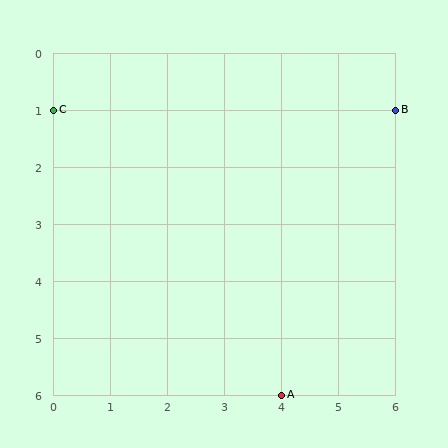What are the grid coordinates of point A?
Point A is at grid coordinates (4, 6).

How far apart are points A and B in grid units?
Points A and B are 2 columns and 5 rows apart (about 5.4 grid units diagonally).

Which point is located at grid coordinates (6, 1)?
Point B is at (6, 1).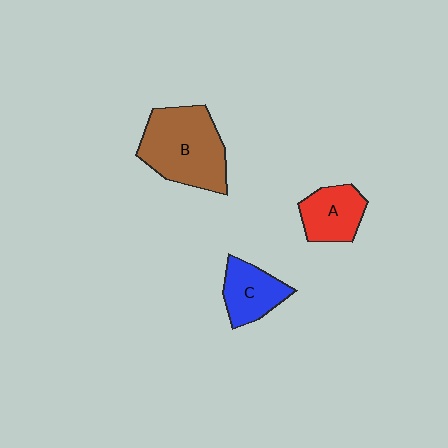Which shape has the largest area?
Shape B (brown).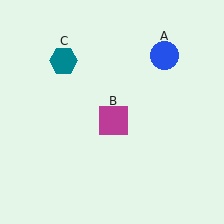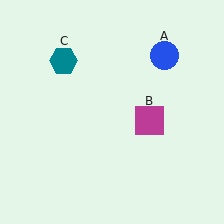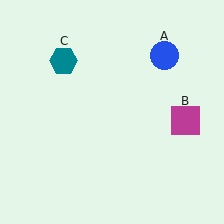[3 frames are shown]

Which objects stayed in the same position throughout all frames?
Blue circle (object A) and teal hexagon (object C) remained stationary.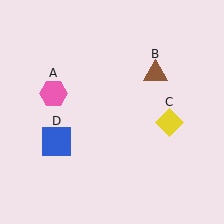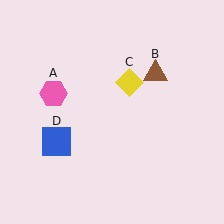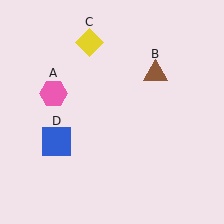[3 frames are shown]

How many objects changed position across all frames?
1 object changed position: yellow diamond (object C).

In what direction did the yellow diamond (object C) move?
The yellow diamond (object C) moved up and to the left.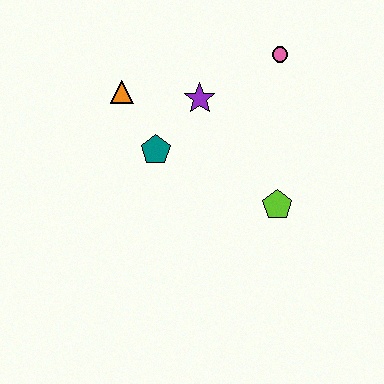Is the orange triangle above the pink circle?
No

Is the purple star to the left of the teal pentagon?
No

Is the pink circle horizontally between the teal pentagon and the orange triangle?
No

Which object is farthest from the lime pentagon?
The orange triangle is farthest from the lime pentagon.